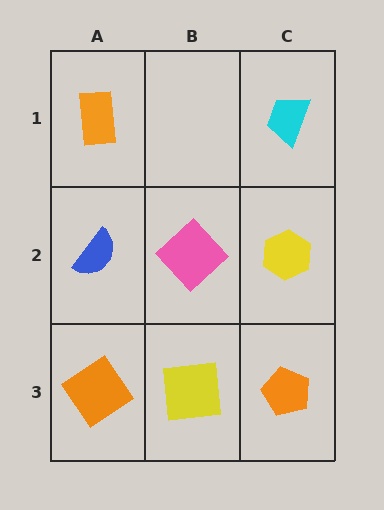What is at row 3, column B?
A yellow square.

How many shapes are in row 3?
3 shapes.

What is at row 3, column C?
An orange pentagon.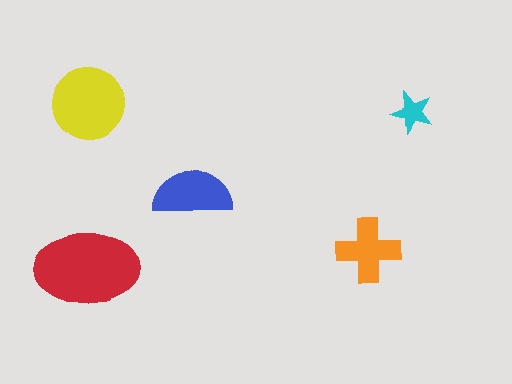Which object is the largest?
The red ellipse.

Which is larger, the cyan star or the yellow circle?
The yellow circle.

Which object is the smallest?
The cyan star.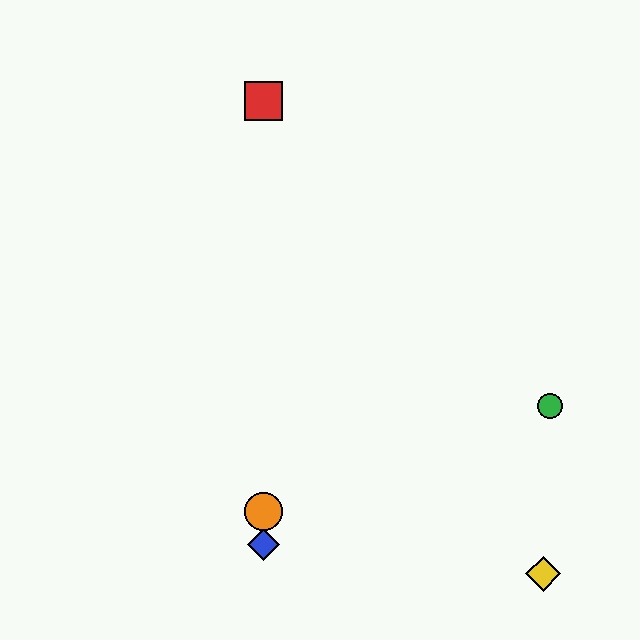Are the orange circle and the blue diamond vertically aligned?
Yes, both are at x≈264.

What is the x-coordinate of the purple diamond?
The purple diamond is at x≈264.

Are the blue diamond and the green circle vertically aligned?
No, the blue diamond is at x≈264 and the green circle is at x≈550.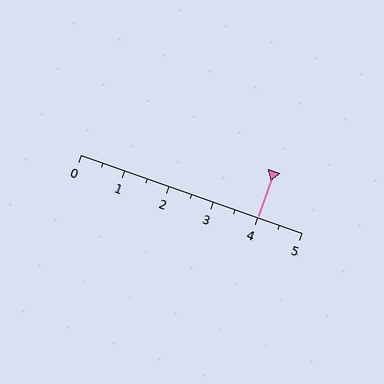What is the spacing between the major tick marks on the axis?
The major ticks are spaced 1 apart.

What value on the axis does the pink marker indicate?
The marker indicates approximately 4.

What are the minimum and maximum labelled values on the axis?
The axis runs from 0 to 5.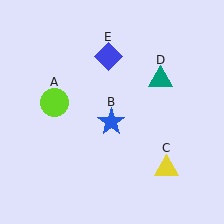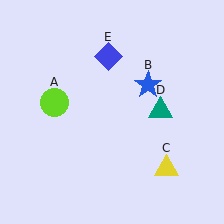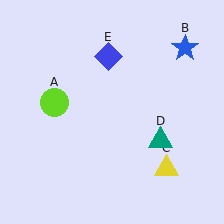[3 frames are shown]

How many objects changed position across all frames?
2 objects changed position: blue star (object B), teal triangle (object D).